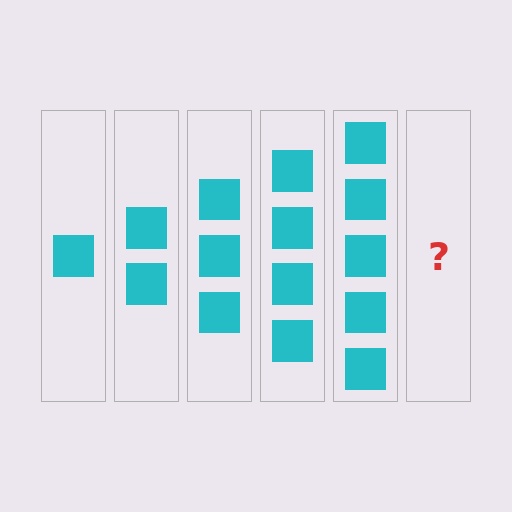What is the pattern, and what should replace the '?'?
The pattern is that each step adds one more square. The '?' should be 6 squares.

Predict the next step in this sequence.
The next step is 6 squares.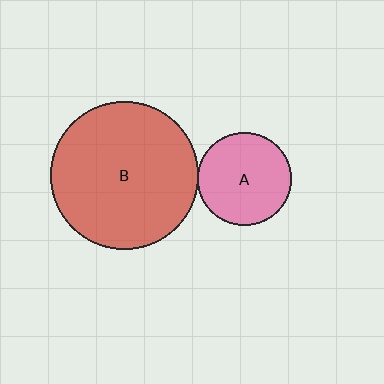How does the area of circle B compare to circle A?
Approximately 2.5 times.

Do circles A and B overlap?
Yes.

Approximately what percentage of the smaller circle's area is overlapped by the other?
Approximately 5%.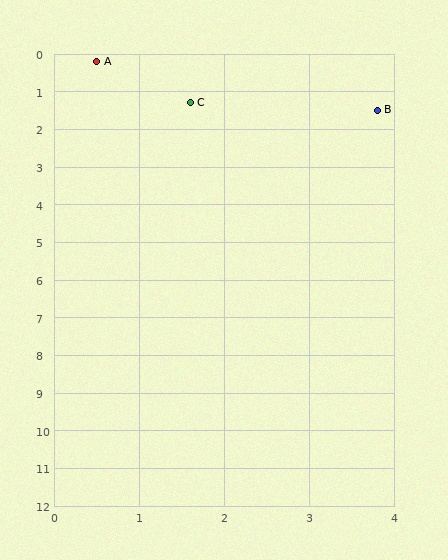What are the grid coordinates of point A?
Point A is at approximately (0.5, 0.2).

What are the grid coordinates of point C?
Point C is at approximately (1.6, 1.3).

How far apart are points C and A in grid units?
Points C and A are about 1.6 grid units apart.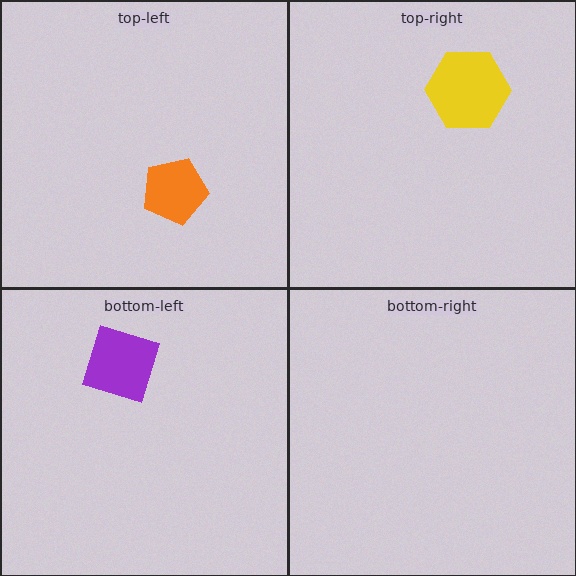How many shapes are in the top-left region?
1.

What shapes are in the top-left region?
The orange pentagon.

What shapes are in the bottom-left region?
The purple diamond.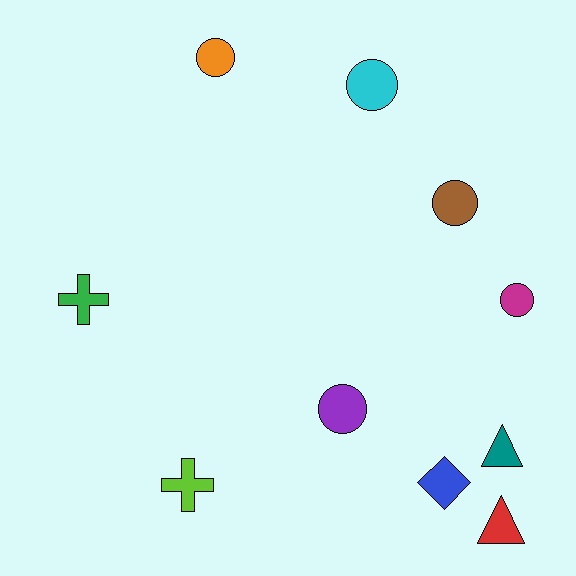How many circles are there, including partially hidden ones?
There are 5 circles.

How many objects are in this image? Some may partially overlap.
There are 10 objects.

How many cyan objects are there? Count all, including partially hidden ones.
There is 1 cyan object.